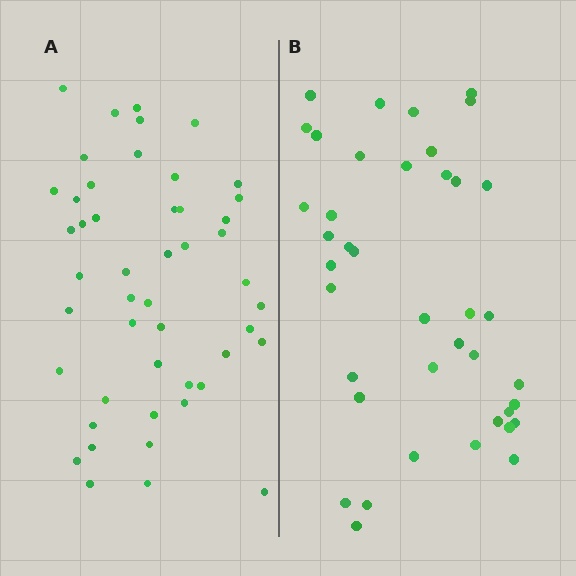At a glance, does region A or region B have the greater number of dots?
Region A (the left region) has more dots.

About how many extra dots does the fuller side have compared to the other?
Region A has roughly 8 or so more dots than region B.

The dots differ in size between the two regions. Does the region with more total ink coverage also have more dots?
No. Region B has more total ink coverage because its dots are larger, but region A actually contains more individual dots. Total area can be misleading — the number of items is what matters here.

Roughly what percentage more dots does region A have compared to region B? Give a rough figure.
About 20% more.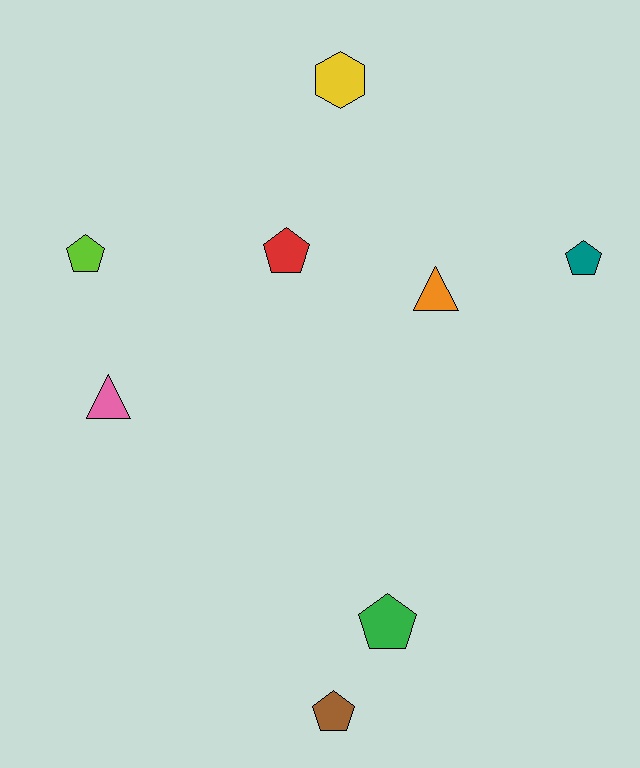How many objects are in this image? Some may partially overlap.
There are 8 objects.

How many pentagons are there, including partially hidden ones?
There are 5 pentagons.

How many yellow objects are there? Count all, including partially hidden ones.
There is 1 yellow object.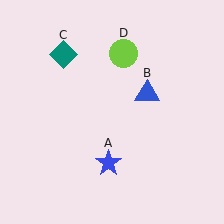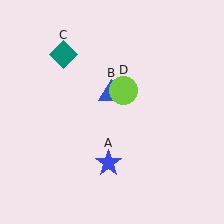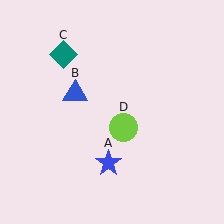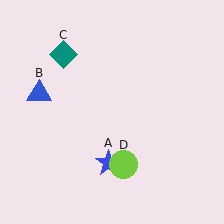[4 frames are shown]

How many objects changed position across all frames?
2 objects changed position: blue triangle (object B), lime circle (object D).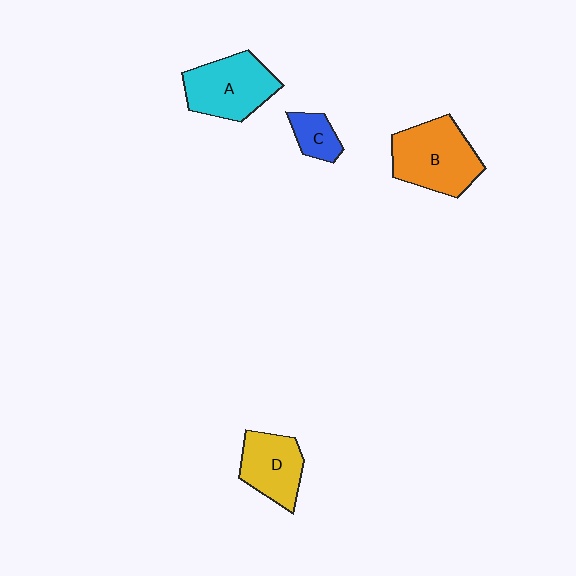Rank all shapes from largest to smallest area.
From largest to smallest: B (orange), A (cyan), D (yellow), C (blue).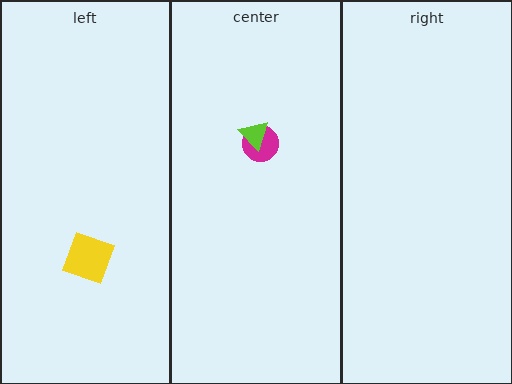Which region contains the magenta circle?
The center region.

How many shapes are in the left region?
1.